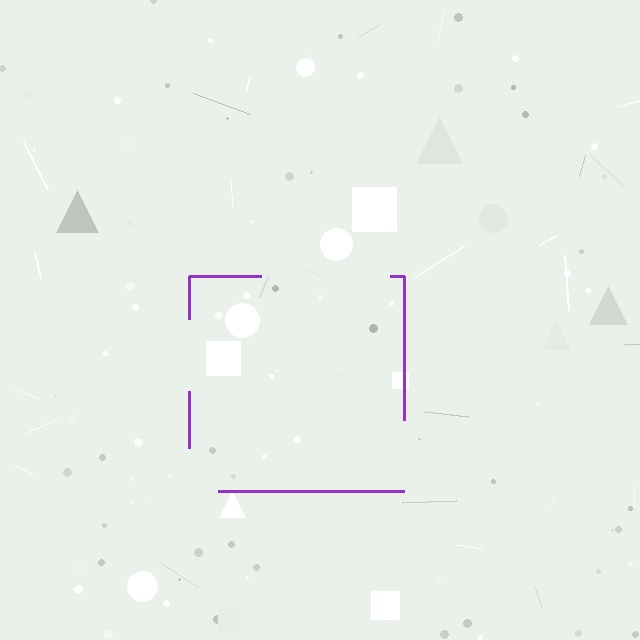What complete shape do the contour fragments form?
The contour fragments form a square.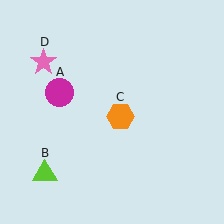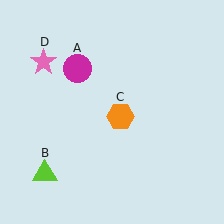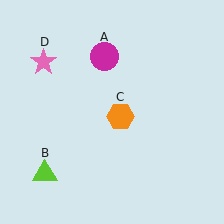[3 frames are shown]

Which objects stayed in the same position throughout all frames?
Lime triangle (object B) and orange hexagon (object C) and pink star (object D) remained stationary.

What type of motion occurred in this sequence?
The magenta circle (object A) rotated clockwise around the center of the scene.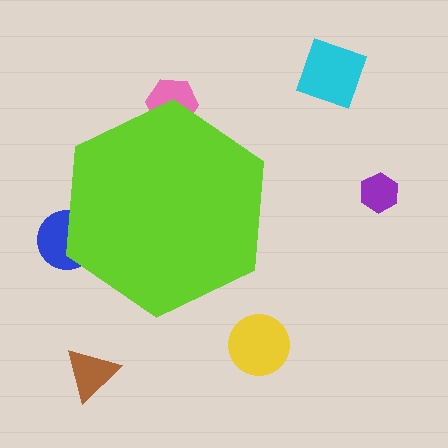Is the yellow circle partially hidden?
No, the yellow circle is fully visible.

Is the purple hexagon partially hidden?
No, the purple hexagon is fully visible.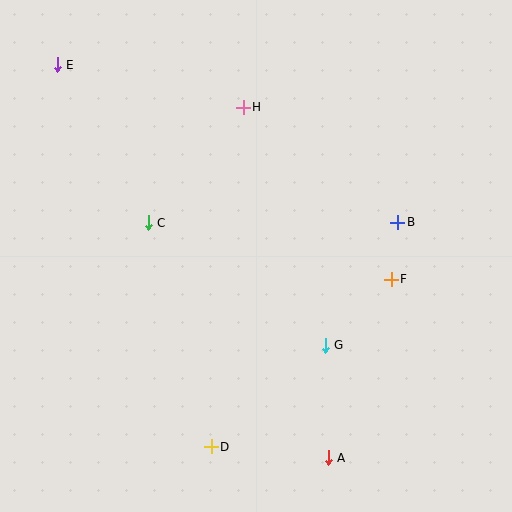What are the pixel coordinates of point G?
Point G is at (325, 345).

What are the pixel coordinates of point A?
Point A is at (328, 458).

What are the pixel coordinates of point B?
Point B is at (398, 222).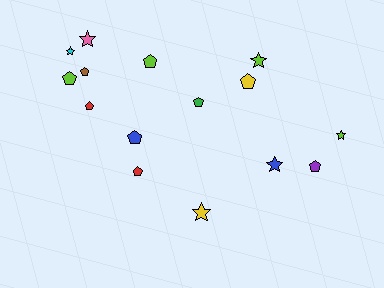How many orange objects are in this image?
There are no orange objects.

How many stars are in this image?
There are 6 stars.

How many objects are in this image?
There are 15 objects.